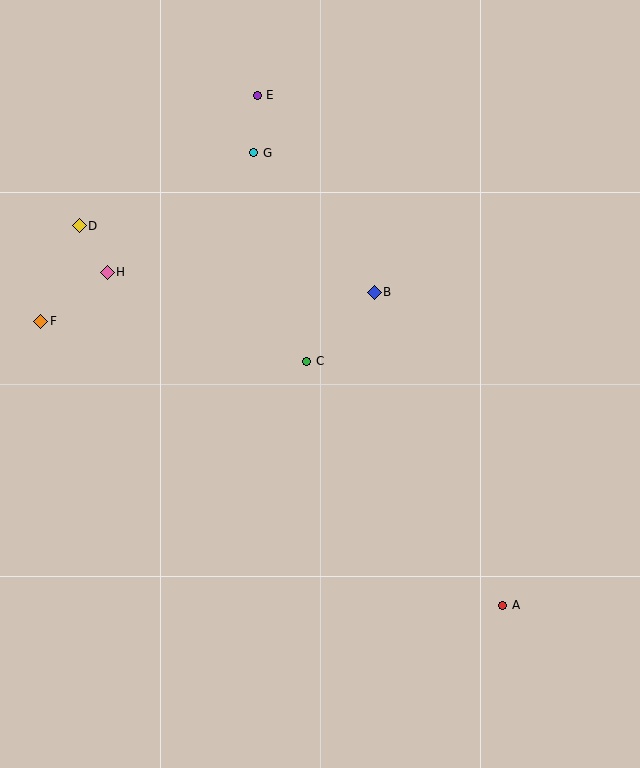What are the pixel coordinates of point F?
Point F is at (41, 321).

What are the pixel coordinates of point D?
Point D is at (79, 226).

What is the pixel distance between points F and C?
The distance between F and C is 269 pixels.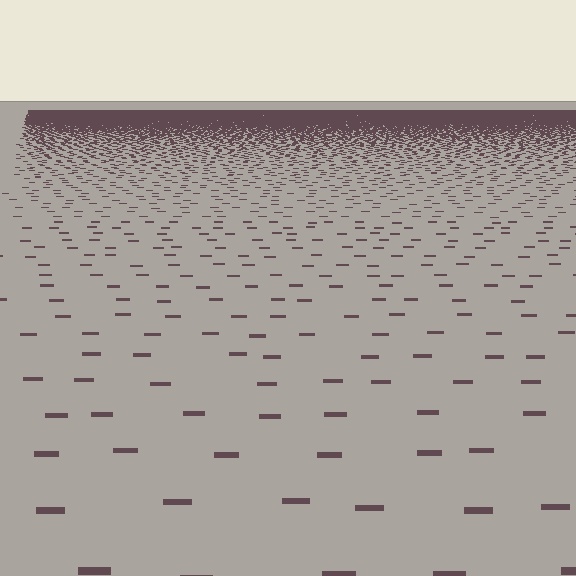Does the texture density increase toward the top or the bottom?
Density increases toward the top.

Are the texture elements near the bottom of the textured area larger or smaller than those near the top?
Larger. Near the bottom, elements are closer to the viewer and appear at a bigger on-screen size.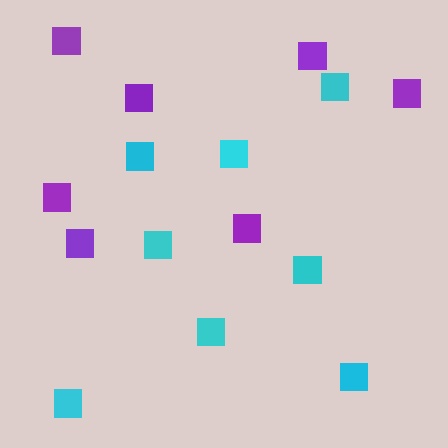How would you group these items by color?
There are 2 groups: one group of cyan squares (8) and one group of purple squares (7).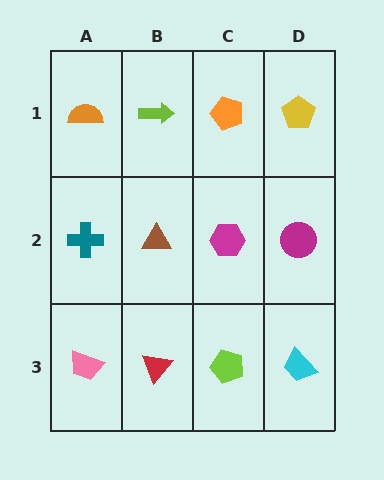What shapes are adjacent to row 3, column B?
A brown triangle (row 2, column B), a pink trapezoid (row 3, column A), a lime pentagon (row 3, column C).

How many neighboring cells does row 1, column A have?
2.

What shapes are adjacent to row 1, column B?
A brown triangle (row 2, column B), an orange semicircle (row 1, column A), an orange pentagon (row 1, column C).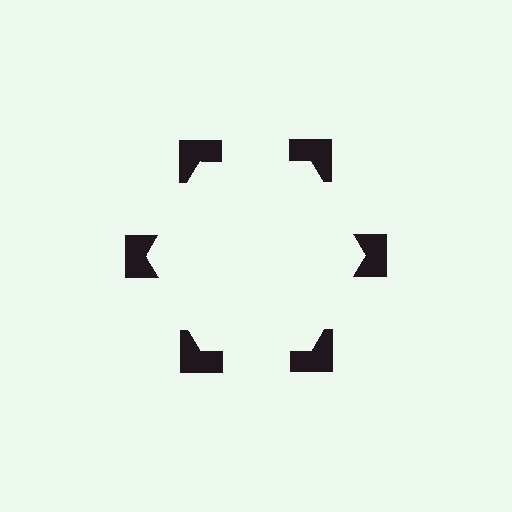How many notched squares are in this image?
There are 6 — one at each vertex of the illusory hexagon.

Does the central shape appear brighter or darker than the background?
It typically appears slightly brighter than the background, even though no actual brightness change is drawn.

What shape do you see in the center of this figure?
An illusory hexagon — its edges are inferred from the aligned wedge cuts in the notched squares, not physically drawn.